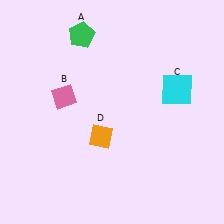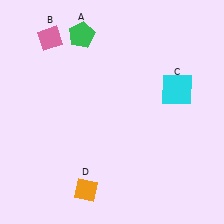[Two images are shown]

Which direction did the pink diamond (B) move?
The pink diamond (B) moved up.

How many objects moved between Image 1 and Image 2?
2 objects moved between the two images.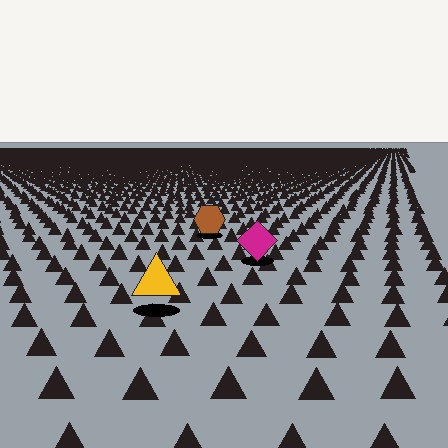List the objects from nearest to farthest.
From nearest to farthest: the yellow triangle, the magenta diamond, the brown hexagon.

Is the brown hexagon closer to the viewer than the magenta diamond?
No. The magenta diamond is closer — you can tell from the texture gradient: the ground texture is coarser near it.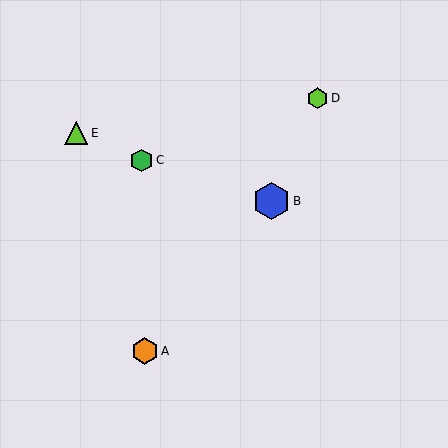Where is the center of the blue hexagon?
The center of the blue hexagon is at (271, 201).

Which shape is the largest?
The blue hexagon (labeled B) is the largest.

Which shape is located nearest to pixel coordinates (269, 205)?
The blue hexagon (labeled B) at (271, 201) is nearest to that location.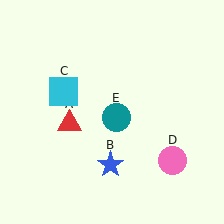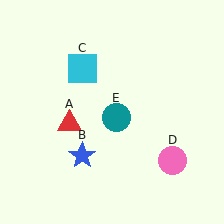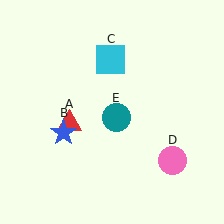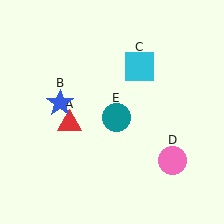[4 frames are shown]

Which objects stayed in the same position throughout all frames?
Red triangle (object A) and pink circle (object D) and teal circle (object E) remained stationary.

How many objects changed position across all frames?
2 objects changed position: blue star (object B), cyan square (object C).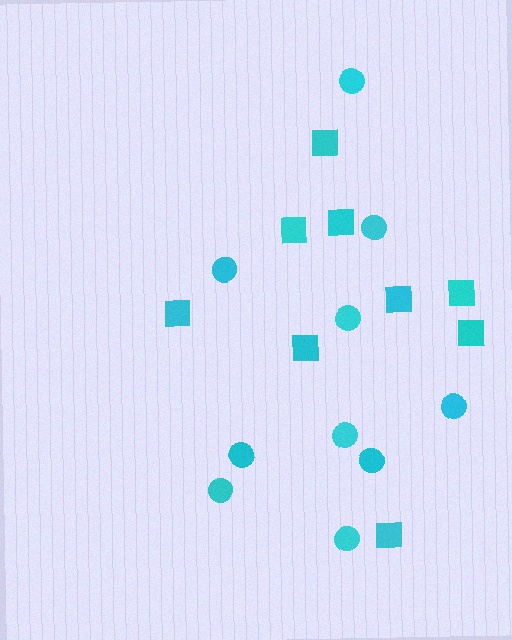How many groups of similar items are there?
There are 2 groups: one group of squares (9) and one group of circles (10).